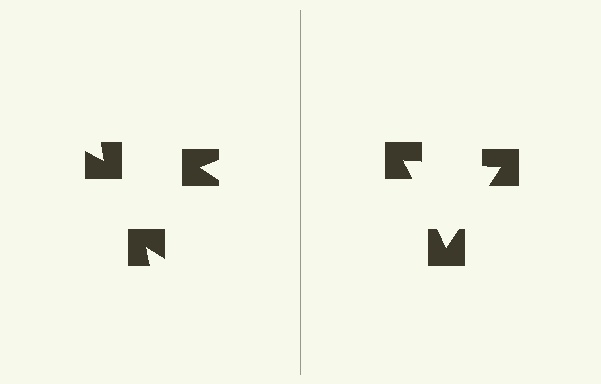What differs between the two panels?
The notched squares are positioned identically on both sides; only the wedge orientations differ. On the right they align to a triangle; on the left they are misaligned.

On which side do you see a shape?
An illusory triangle appears on the right side. On the left side the wedge cuts are rotated, so no coherent shape forms.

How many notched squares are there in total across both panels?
6 — 3 on each side.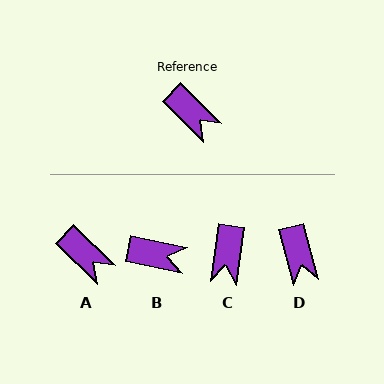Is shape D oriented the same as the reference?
No, it is off by about 31 degrees.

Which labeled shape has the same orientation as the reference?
A.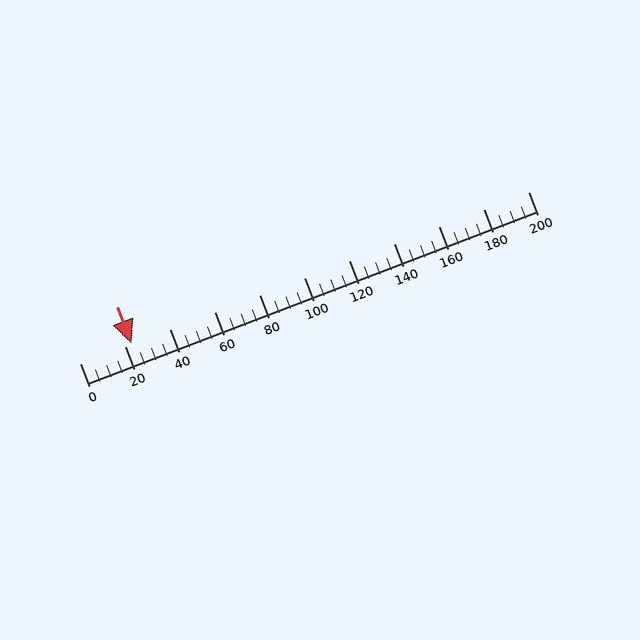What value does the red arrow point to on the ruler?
The red arrow points to approximately 23.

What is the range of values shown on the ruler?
The ruler shows values from 0 to 200.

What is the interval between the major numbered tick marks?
The major tick marks are spaced 20 units apart.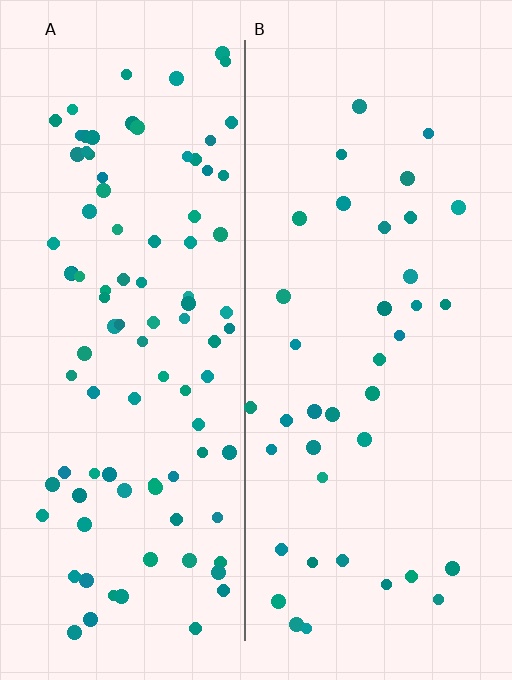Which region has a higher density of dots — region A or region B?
A (the left).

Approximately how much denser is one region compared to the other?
Approximately 2.5× — region A over region B.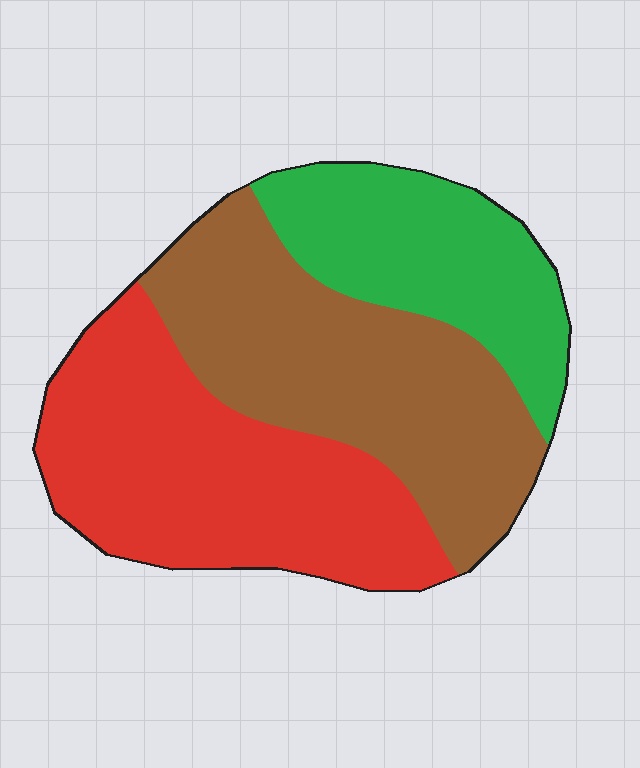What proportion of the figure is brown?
Brown covers around 40% of the figure.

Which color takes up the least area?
Green, at roughly 25%.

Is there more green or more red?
Red.